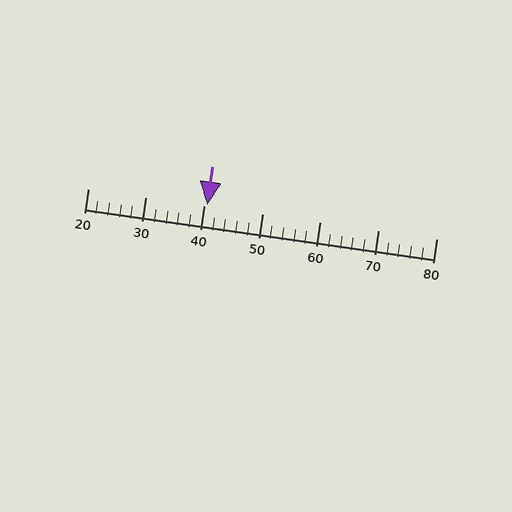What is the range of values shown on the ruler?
The ruler shows values from 20 to 80.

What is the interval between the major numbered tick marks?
The major tick marks are spaced 10 units apart.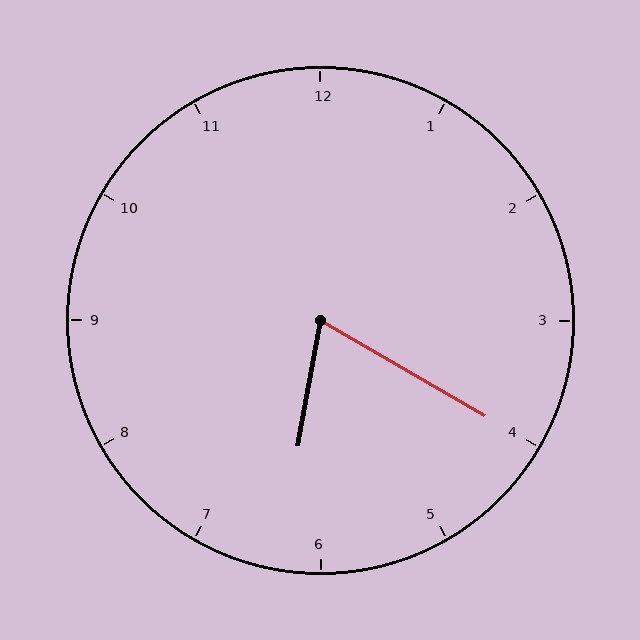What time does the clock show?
6:20.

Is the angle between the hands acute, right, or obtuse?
It is acute.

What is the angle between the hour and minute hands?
Approximately 70 degrees.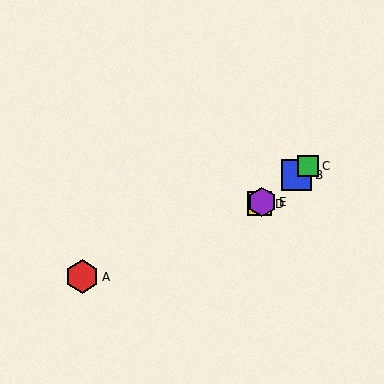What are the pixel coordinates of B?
Object B is at (296, 175).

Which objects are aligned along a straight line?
Objects B, C, D, E are aligned along a straight line.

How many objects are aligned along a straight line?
4 objects (B, C, D, E) are aligned along a straight line.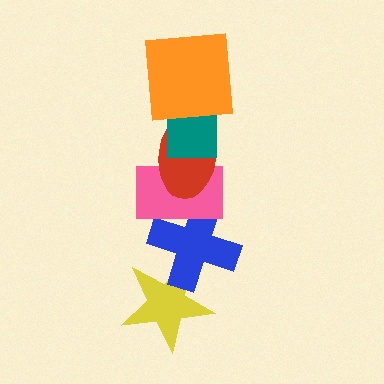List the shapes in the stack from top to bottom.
From top to bottom: the orange square, the teal square, the red ellipse, the pink rectangle, the blue cross, the yellow star.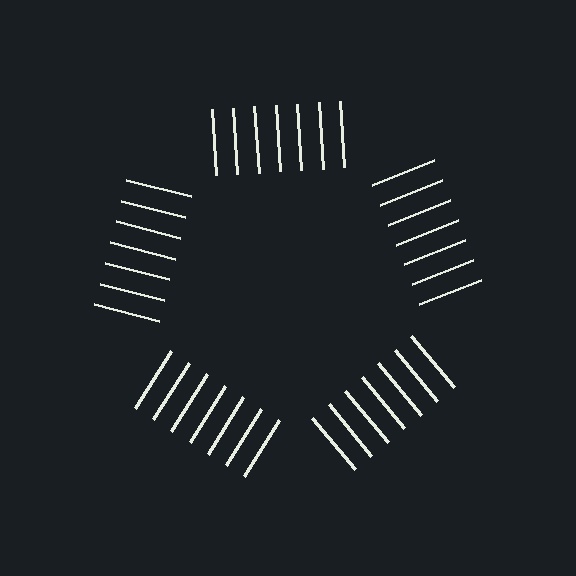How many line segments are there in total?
35 — 7 along each of the 5 edges.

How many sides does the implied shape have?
5 sides — the line-ends trace a pentagon.